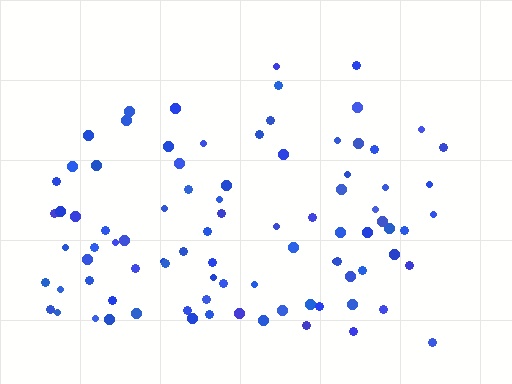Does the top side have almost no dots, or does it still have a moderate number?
Still a moderate number, just noticeably fewer than the bottom.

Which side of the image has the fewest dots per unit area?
The top.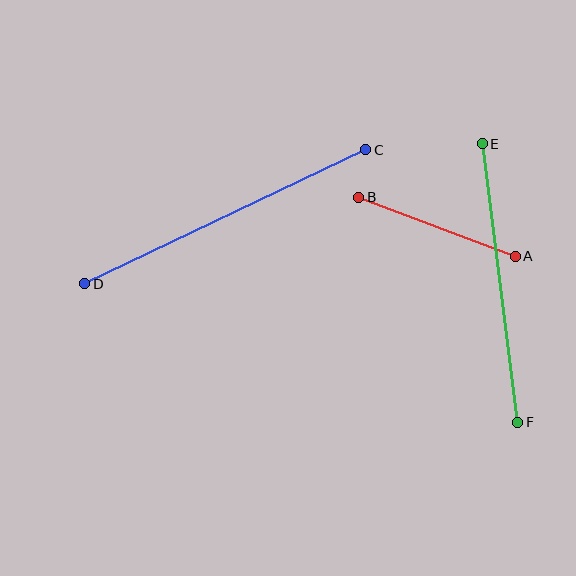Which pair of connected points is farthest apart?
Points C and D are farthest apart.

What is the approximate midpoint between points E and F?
The midpoint is at approximately (500, 283) pixels.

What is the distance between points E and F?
The distance is approximately 281 pixels.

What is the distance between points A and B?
The distance is approximately 167 pixels.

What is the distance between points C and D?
The distance is approximately 311 pixels.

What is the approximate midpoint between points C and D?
The midpoint is at approximately (225, 217) pixels.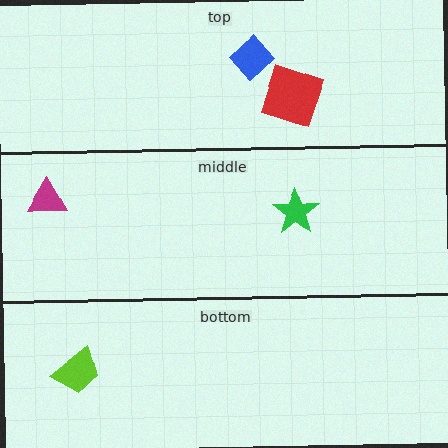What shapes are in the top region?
The red square, the blue diamond.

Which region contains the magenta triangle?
The middle region.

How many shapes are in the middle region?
2.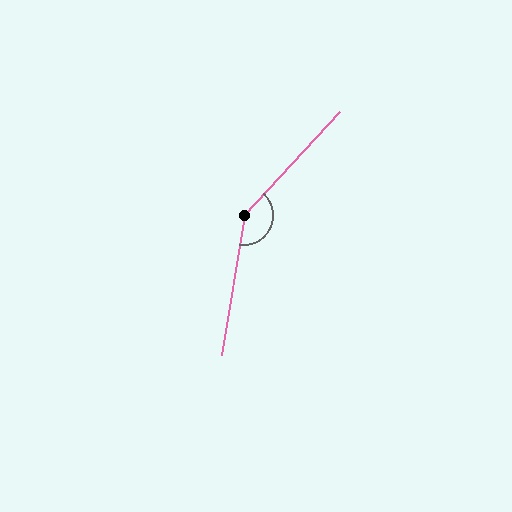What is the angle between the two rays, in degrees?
Approximately 146 degrees.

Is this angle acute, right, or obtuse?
It is obtuse.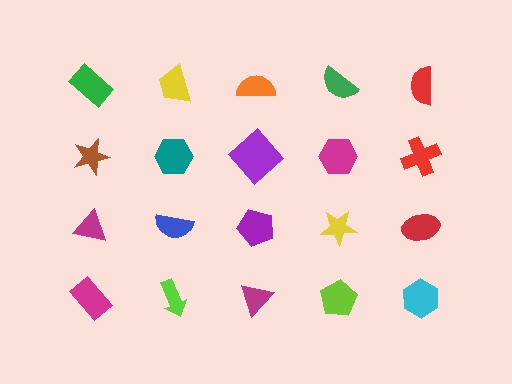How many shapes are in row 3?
5 shapes.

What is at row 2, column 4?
A magenta hexagon.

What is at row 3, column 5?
A red ellipse.